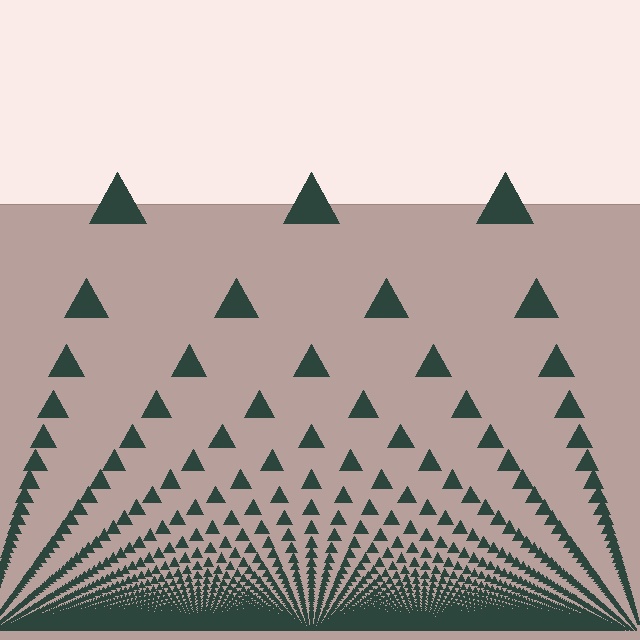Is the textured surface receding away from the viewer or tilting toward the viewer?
The surface appears to tilt toward the viewer. Texture elements get larger and sparser toward the top.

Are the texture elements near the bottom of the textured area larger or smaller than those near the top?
Smaller. The gradient is inverted — elements near the bottom are smaller and denser.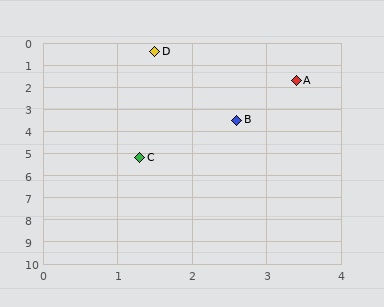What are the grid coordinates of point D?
Point D is at approximately (1.5, 0.4).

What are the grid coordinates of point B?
Point B is at approximately (2.6, 3.5).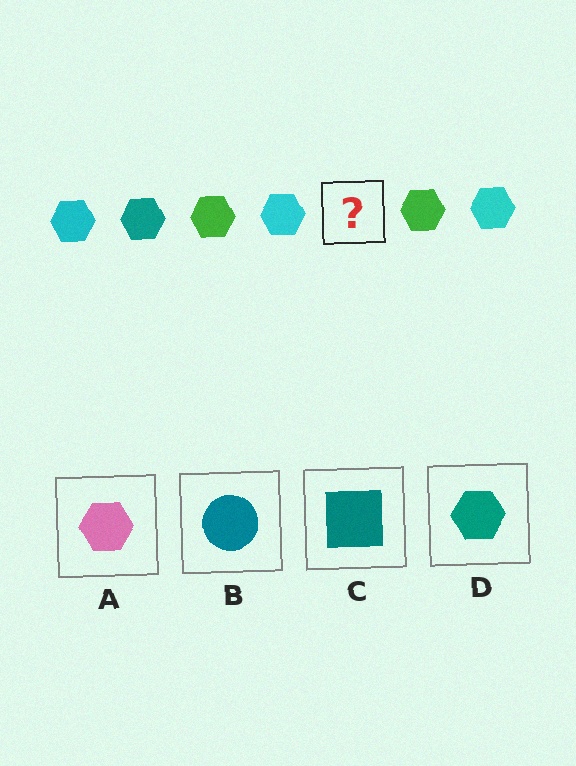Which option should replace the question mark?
Option D.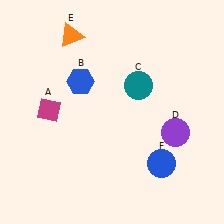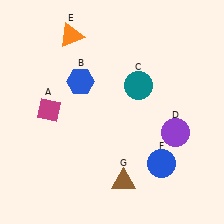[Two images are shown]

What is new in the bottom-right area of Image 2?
A brown triangle (G) was added in the bottom-right area of Image 2.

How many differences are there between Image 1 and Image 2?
There is 1 difference between the two images.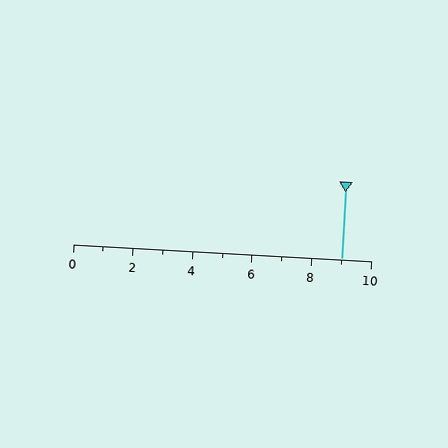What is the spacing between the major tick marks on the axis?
The major ticks are spaced 2 apart.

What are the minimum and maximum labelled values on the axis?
The axis runs from 0 to 10.